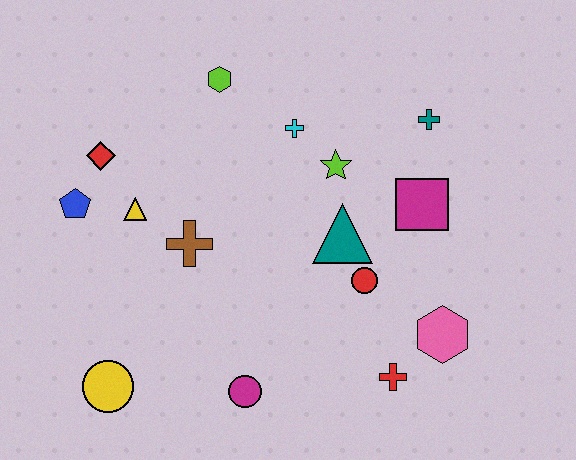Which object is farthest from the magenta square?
The yellow circle is farthest from the magenta square.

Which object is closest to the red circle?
The teal triangle is closest to the red circle.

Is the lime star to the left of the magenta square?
Yes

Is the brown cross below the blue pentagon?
Yes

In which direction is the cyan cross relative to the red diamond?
The cyan cross is to the right of the red diamond.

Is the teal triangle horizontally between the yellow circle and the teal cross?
Yes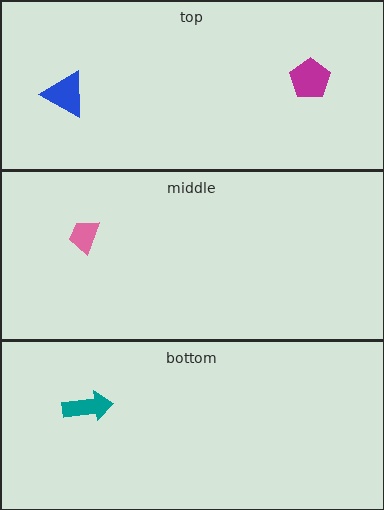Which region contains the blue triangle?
The top region.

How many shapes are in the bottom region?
1.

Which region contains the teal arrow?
The bottom region.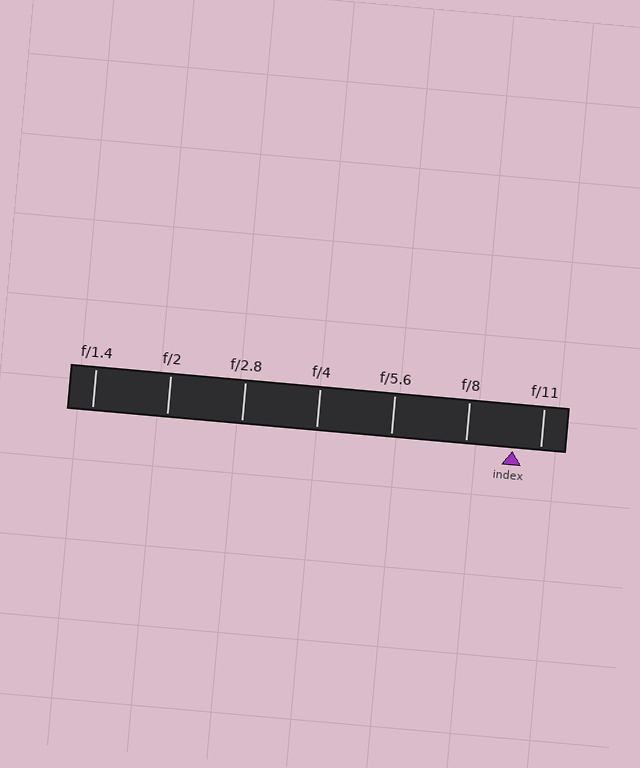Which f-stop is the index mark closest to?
The index mark is closest to f/11.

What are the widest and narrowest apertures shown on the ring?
The widest aperture shown is f/1.4 and the narrowest is f/11.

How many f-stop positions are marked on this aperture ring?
There are 7 f-stop positions marked.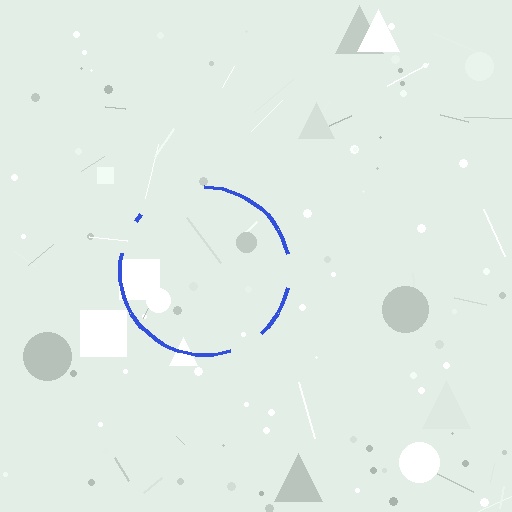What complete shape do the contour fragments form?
The contour fragments form a circle.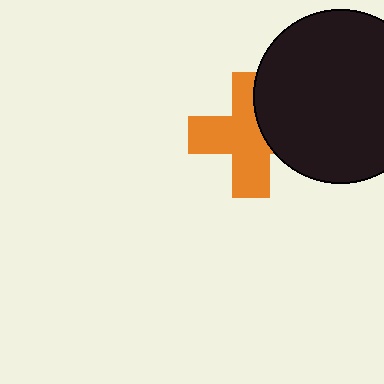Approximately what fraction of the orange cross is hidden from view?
Roughly 32% of the orange cross is hidden behind the black circle.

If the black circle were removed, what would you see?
You would see the complete orange cross.